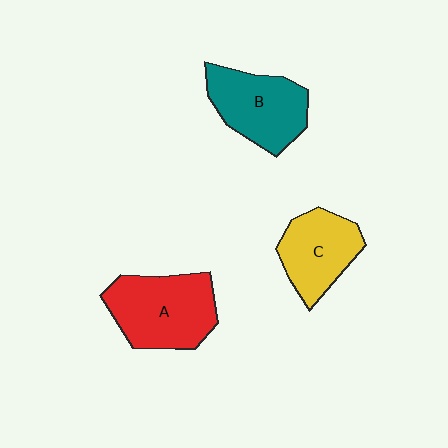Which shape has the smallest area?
Shape C (yellow).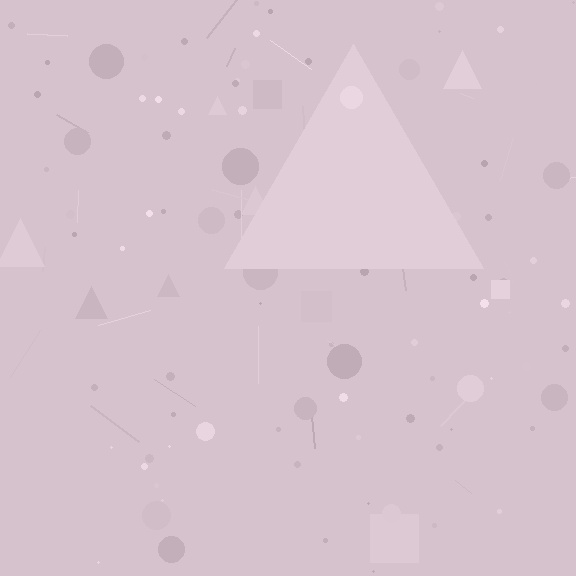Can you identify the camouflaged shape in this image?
The camouflaged shape is a triangle.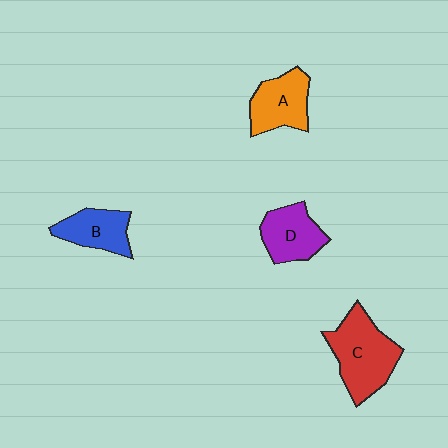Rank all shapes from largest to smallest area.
From largest to smallest: C (red), A (orange), D (purple), B (blue).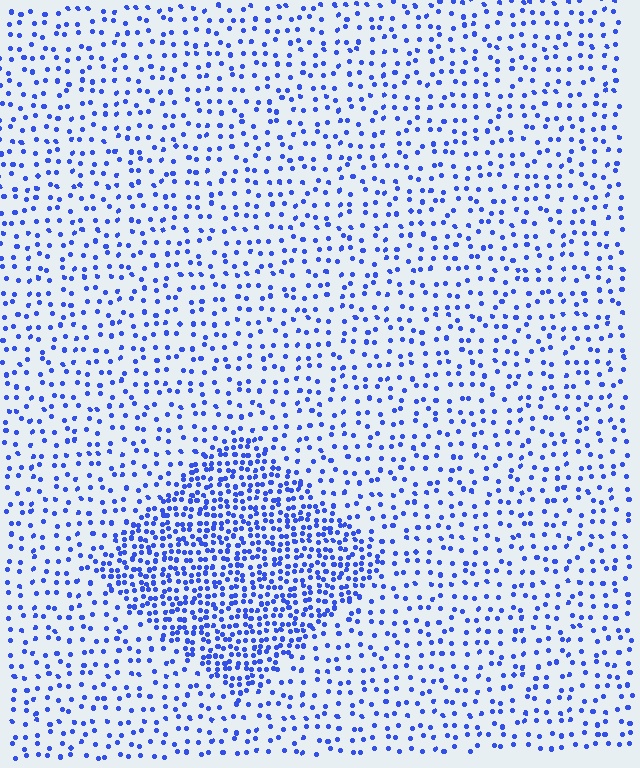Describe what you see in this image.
The image contains small blue elements arranged at two different densities. A diamond-shaped region is visible where the elements are more densely packed than the surrounding area.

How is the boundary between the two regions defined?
The boundary is defined by a change in element density (approximately 2.5x ratio). All elements are the same color, size, and shape.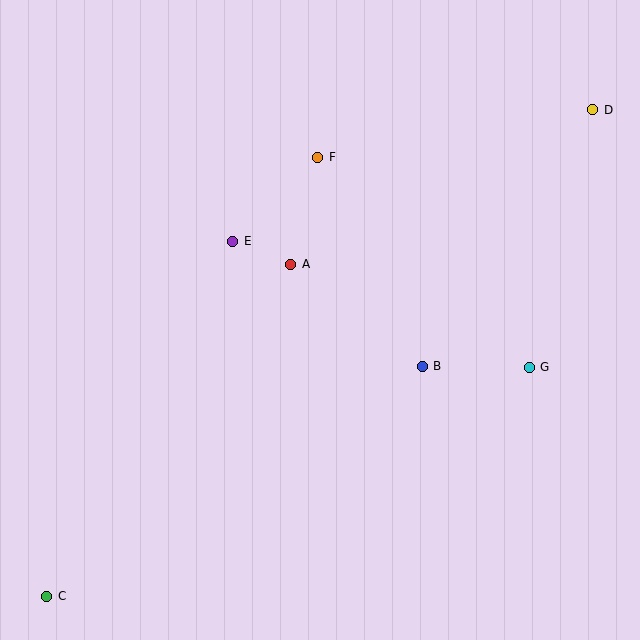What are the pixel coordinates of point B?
Point B is at (422, 366).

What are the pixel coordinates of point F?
Point F is at (318, 157).